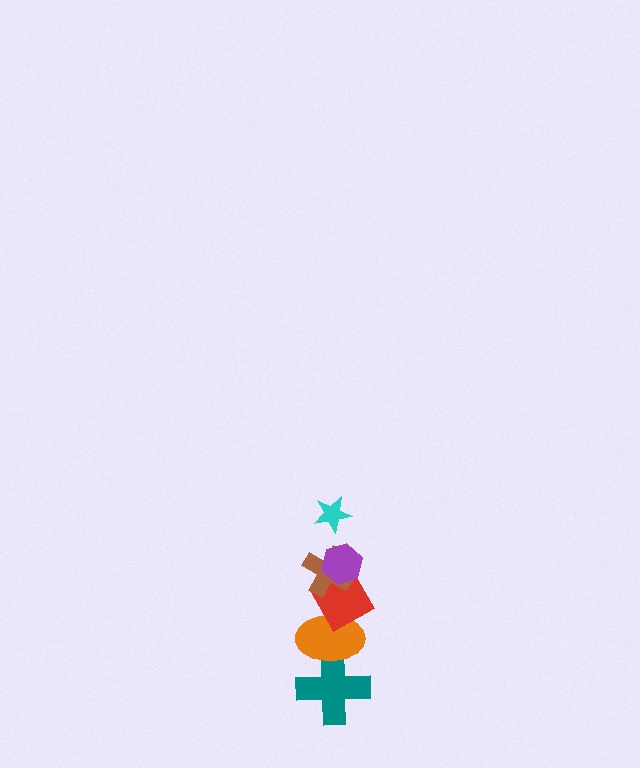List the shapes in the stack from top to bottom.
From top to bottom: the cyan star, the purple hexagon, the brown cross, the red diamond, the orange ellipse, the teal cross.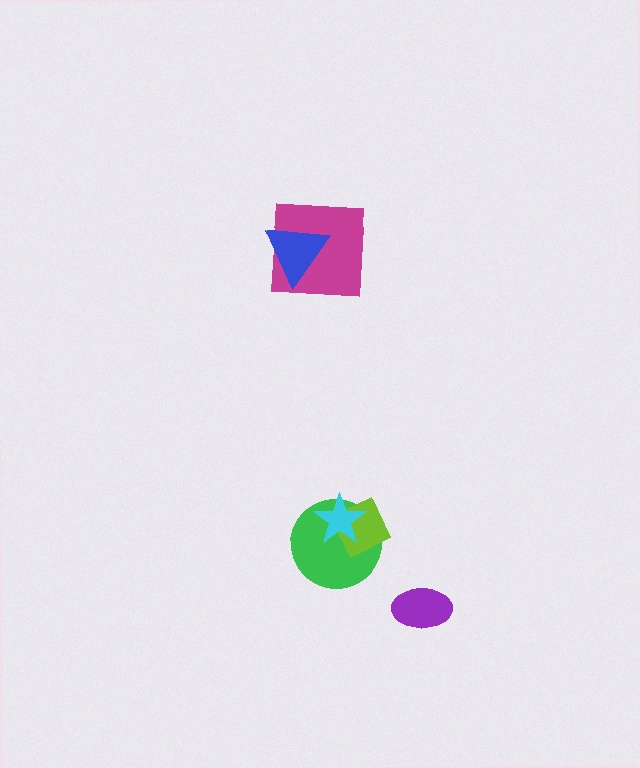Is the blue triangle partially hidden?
No, no other shape covers it.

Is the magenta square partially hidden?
Yes, it is partially covered by another shape.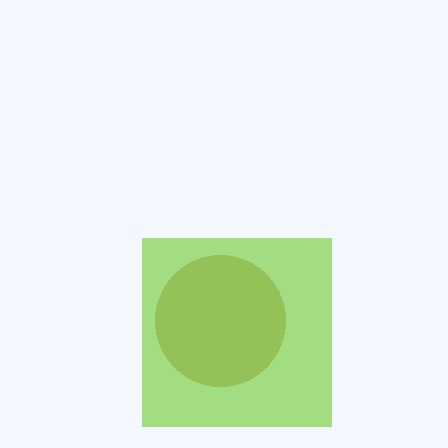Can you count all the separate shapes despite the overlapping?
Yes, there are 2 separate shapes.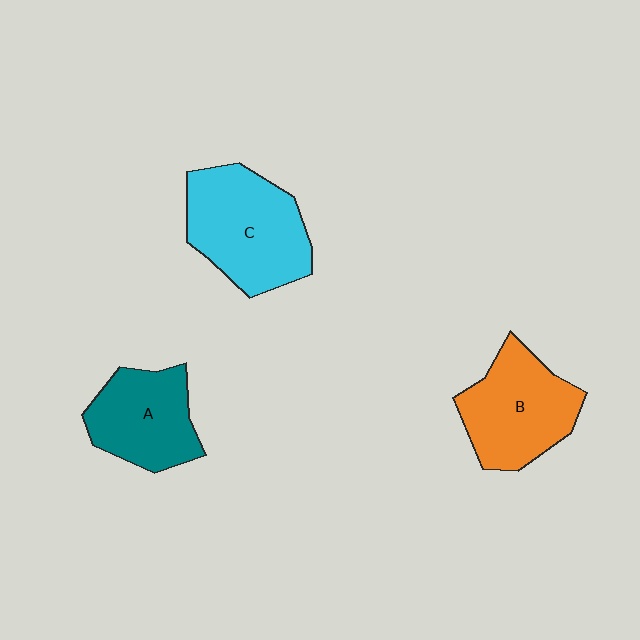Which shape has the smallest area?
Shape A (teal).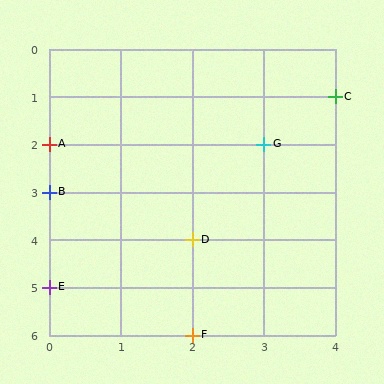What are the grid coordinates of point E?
Point E is at grid coordinates (0, 5).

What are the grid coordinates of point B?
Point B is at grid coordinates (0, 3).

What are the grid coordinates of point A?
Point A is at grid coordinates (0, 2).